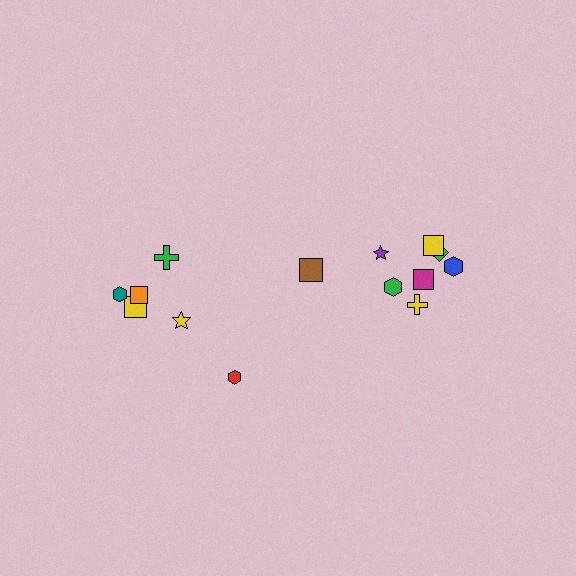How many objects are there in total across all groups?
There are 14 objects.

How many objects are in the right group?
There are 8 objects.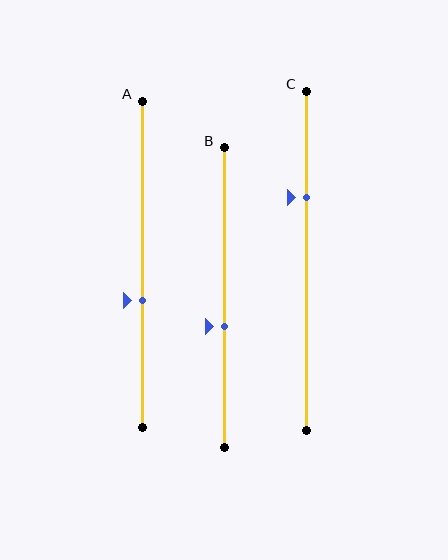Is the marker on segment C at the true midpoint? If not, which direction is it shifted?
No, the marker on segment C is shifted upward by about 19% of the segment length.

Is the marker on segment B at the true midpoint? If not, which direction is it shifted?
No, the marker on segment B is shifted downward by about 10% of the segment length.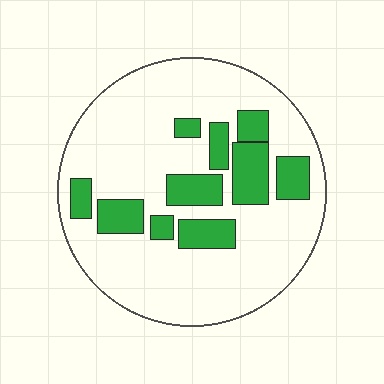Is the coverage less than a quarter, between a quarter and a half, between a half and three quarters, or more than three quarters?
Less than a quarter.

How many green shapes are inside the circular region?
10.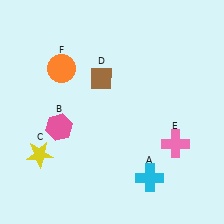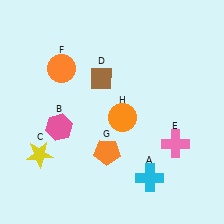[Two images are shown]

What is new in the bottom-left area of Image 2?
An orange pentagon (G) was added in the bottom-left area of Image 2.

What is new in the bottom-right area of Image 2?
An orange circle (H) was added in the bottom-right area of Image 2.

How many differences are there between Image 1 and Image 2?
There are 2 differences between the two images.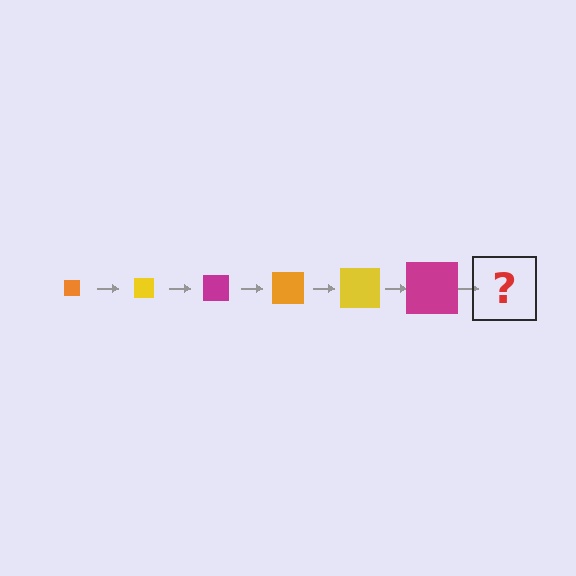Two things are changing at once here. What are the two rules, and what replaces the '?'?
The two rules are that the square grows larger each step and the color cycles through orange, yellow, and magenta. The '?' should be an orange square, larger than the previous one.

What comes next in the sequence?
The next element should be an orange square, larger than the previous one.